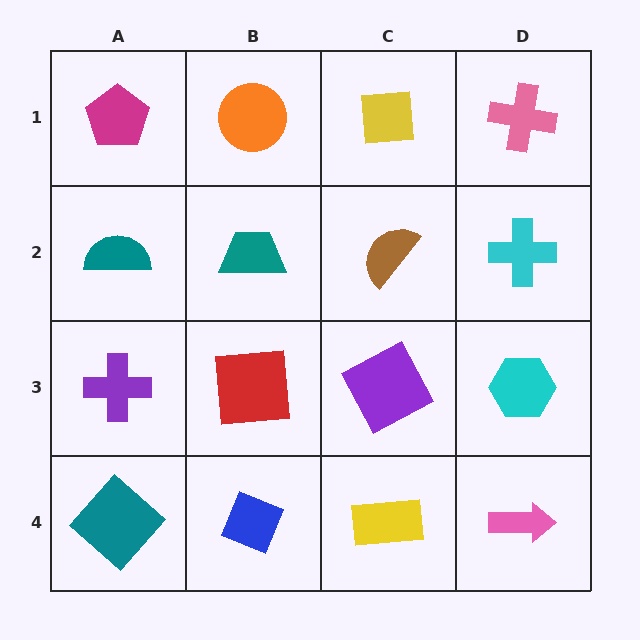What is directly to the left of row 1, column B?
A magenta pentagon.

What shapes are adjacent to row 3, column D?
A cyan cross (row 2, column D), a pink arrow (row 4, column D), a purple square (row 3, column C).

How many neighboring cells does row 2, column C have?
4.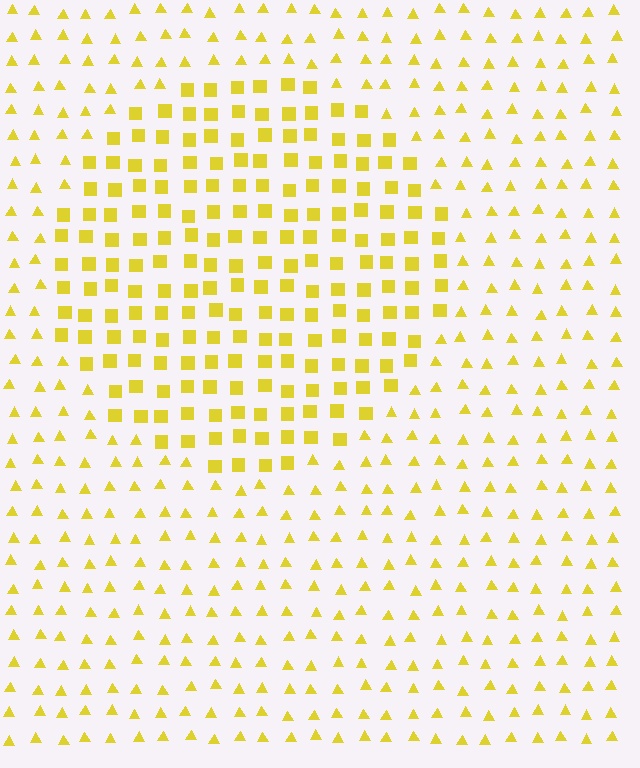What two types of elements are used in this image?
The image uses squares inside the circle region and triangles outside it.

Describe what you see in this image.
The image is filled with small yellow elements arranged in a uniform grid. A circle-shaped region contains squares, while the surrounding area contains triangles. The boundary is defined purely by the change in element shape.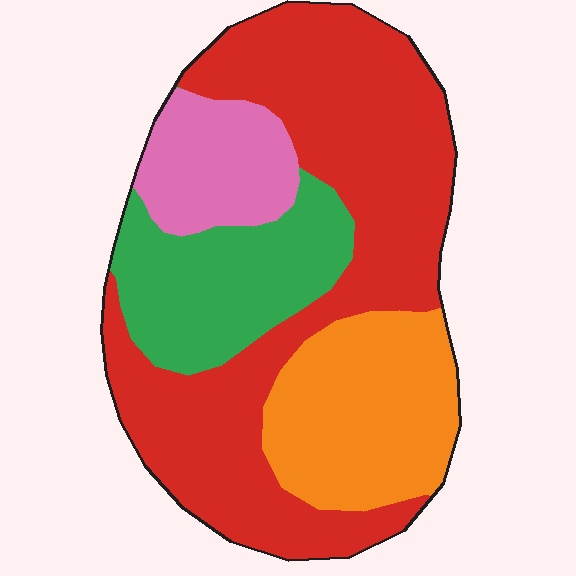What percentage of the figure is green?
Green covers 18% of the figure.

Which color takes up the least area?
Pink, at roughly 10%.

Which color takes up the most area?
Red, at roughly 50%.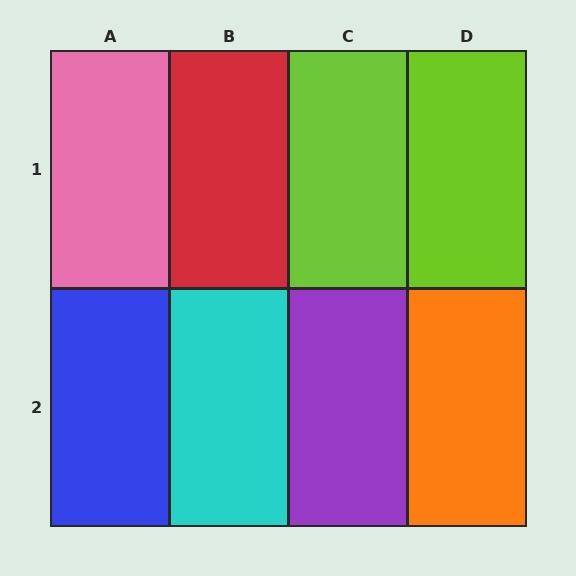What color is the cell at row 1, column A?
Pink.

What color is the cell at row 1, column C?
Lime.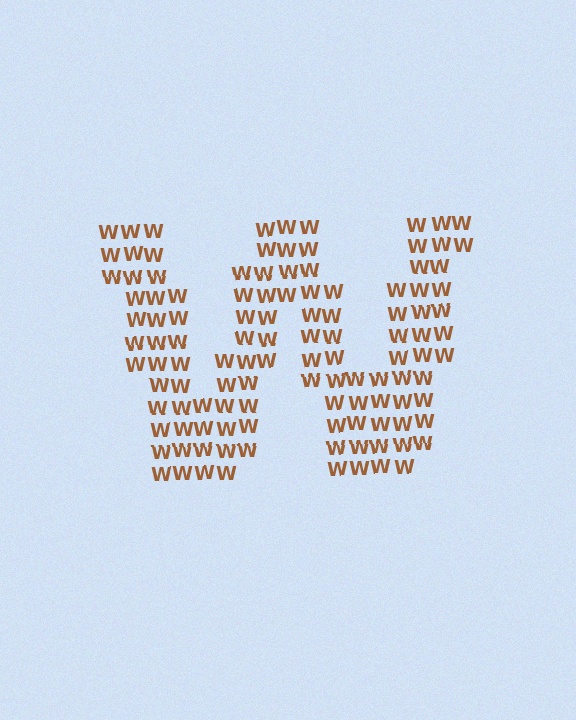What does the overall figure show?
The overall figure shows the letter W.